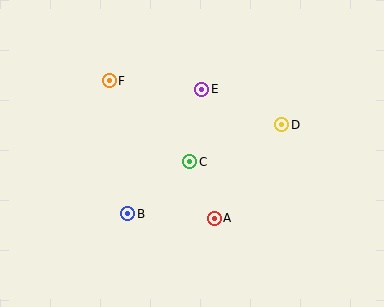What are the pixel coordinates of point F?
Point F is at (109, 81).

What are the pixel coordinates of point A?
Point A is at (214, 218).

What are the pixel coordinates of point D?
Point D is at (282, 125).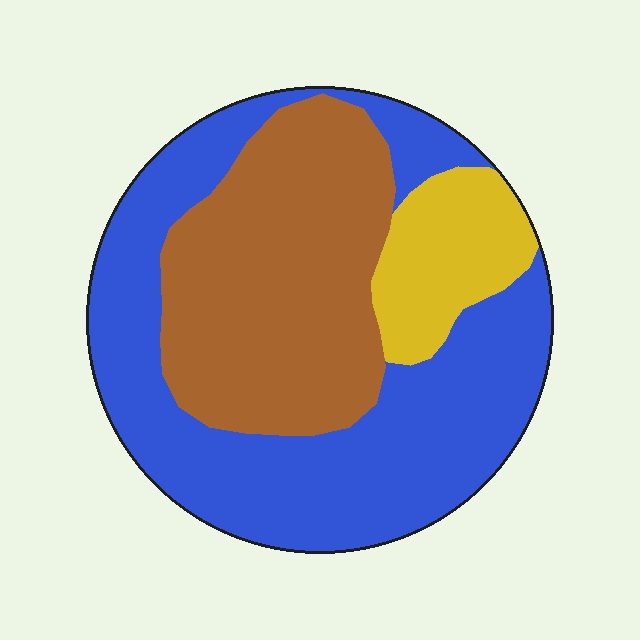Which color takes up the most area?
Blue, at roughly 50%.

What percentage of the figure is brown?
Brown covers roughly 35% of the figure.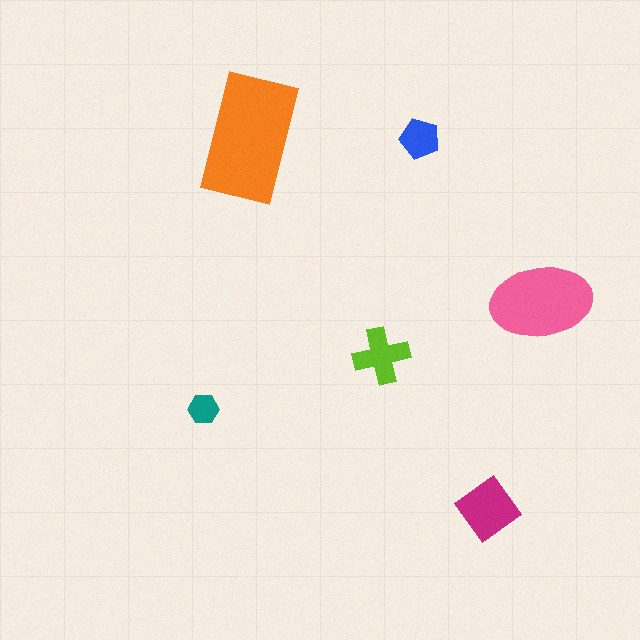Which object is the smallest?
The teal hexagon.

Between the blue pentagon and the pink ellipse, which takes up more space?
The pink ellipse.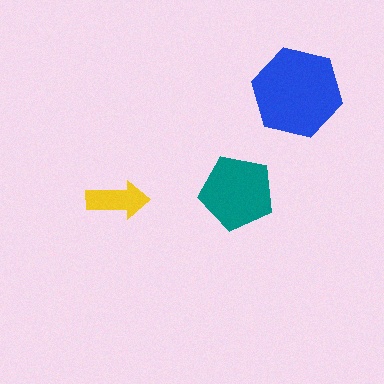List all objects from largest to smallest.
The blue hexagon, the teal pentagon, the yellow arrow.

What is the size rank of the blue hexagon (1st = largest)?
1st.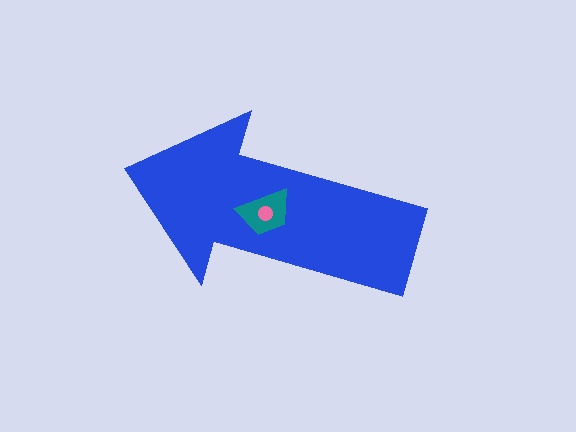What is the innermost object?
The pink circle.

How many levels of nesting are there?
3.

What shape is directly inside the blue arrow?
The teal trapezoid.